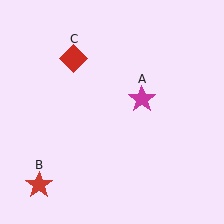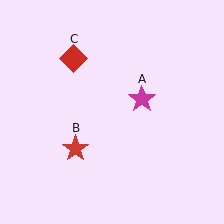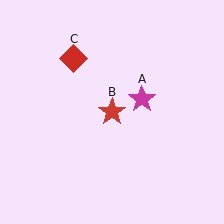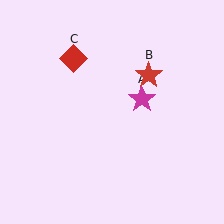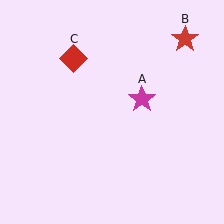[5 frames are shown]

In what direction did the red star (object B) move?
The red star (object B) moved up and to the right.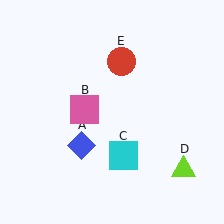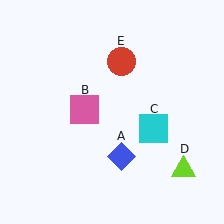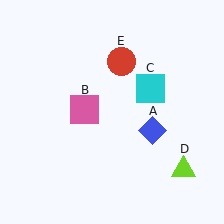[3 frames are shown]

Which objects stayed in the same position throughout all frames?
Pink square (object B) and lime triangle (object D) and red circle (object E) remained stationary.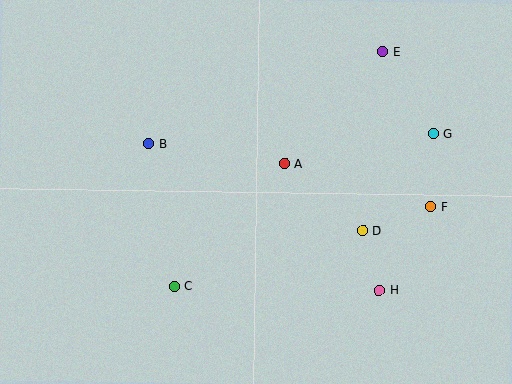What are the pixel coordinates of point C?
Point C is at (174, 286).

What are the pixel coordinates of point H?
Point H is at (379, 290).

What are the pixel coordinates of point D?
Point D is at (363, 231).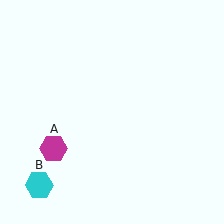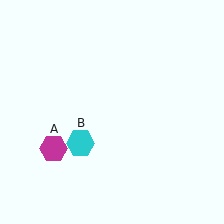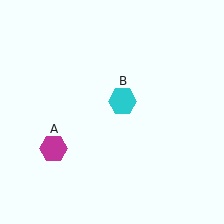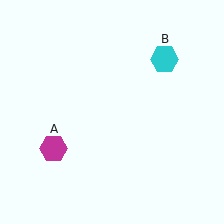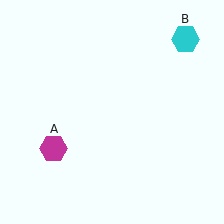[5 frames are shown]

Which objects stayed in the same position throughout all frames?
Magenta hexagon (object A) remained stationary.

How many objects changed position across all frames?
1 object changed position: cyan hexagon (object B).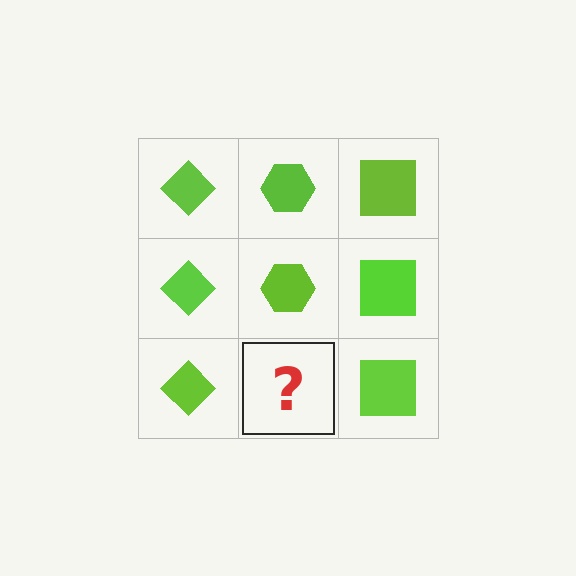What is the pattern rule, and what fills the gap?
The rule is that each column has a consistent shape. The gap should be filled with a lime hexagon.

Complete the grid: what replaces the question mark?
The question mark should be replaced with a lime hexagon.